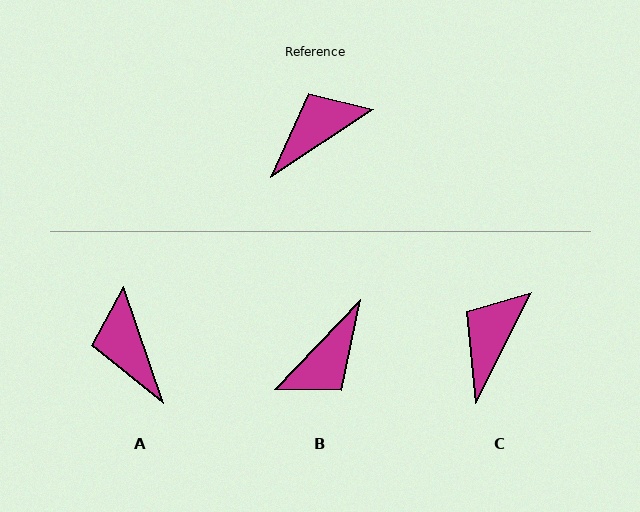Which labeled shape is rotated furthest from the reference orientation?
B, about 167 degrees away.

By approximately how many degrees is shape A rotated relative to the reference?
Approximately 75 degrees counter-clockwise.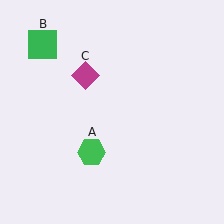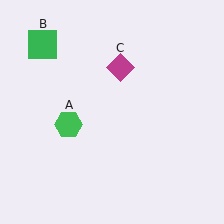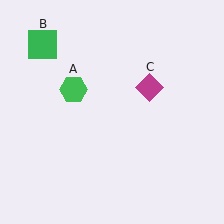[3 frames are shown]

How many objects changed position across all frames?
2 objects changed position: green hexagon (object A), magenta diamond (object C).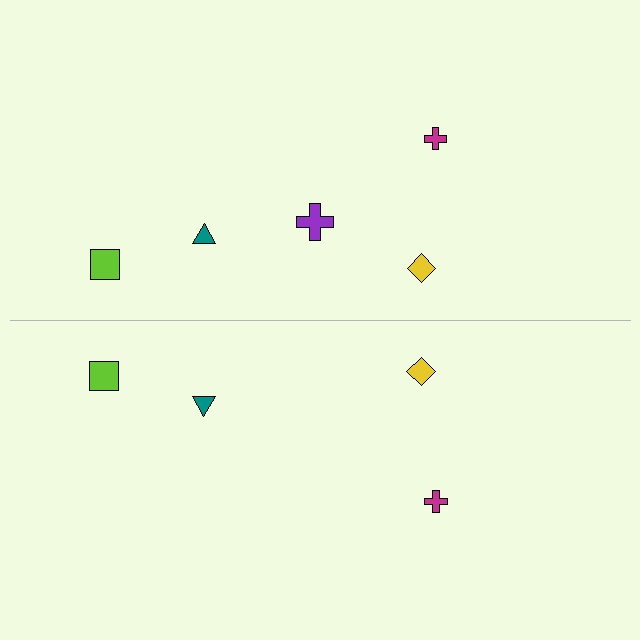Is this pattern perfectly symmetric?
No, the pattern is not perfectly symmetric. A purple cross is missing from the bottom side.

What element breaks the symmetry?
A purple cross is missing from the bottom side.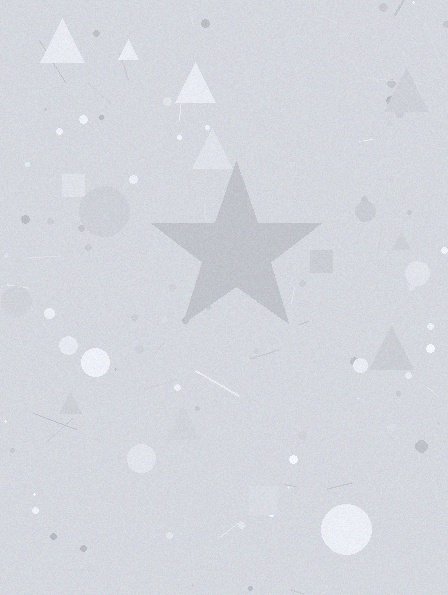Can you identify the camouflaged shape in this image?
The camouflaged shape is a star.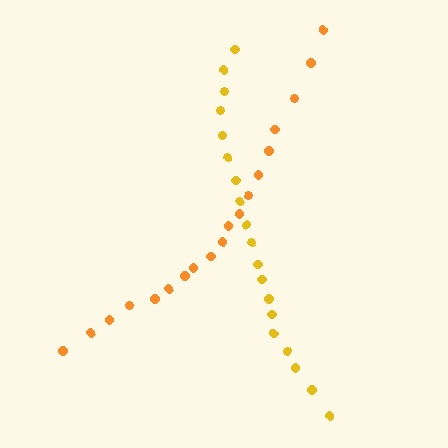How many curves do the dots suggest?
There are 2 distinct paths.